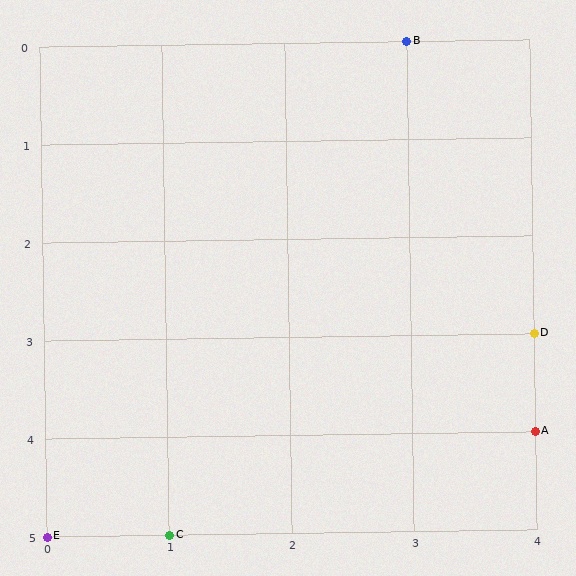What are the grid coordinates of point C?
Point C is at grid coordinates (1, 5).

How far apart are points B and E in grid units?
Points B and E are 3 columns and 5 rows apart (about 5.8 grid units diagonally).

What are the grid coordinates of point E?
Point E is at grid coordinates (0, 5).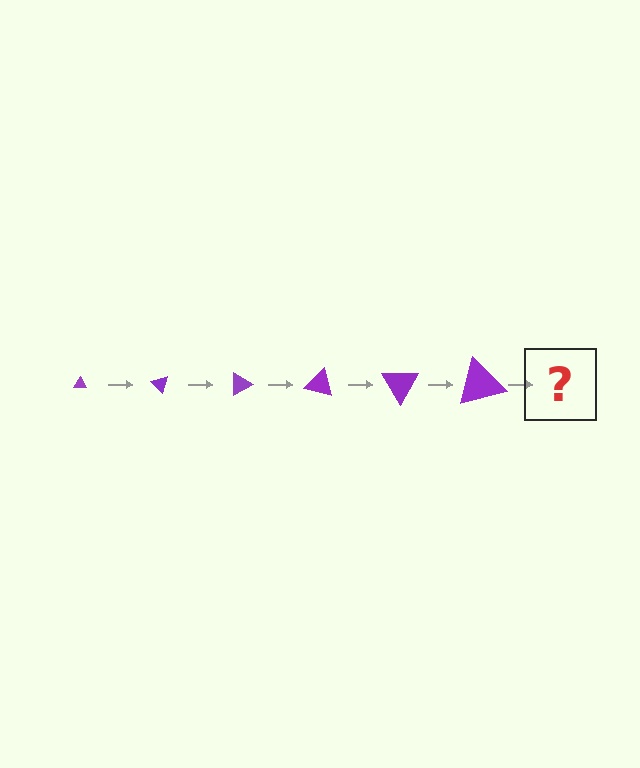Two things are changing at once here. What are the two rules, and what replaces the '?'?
The two rules are that the triangle grows larger each step and it rotates 45 degrees each step. The '?' should be a triangle, larger than the previous one and rotated 270 degrees from the start.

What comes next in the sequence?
The next element should be a triangle, larger than the previous one and rotated 270 degrees from the start.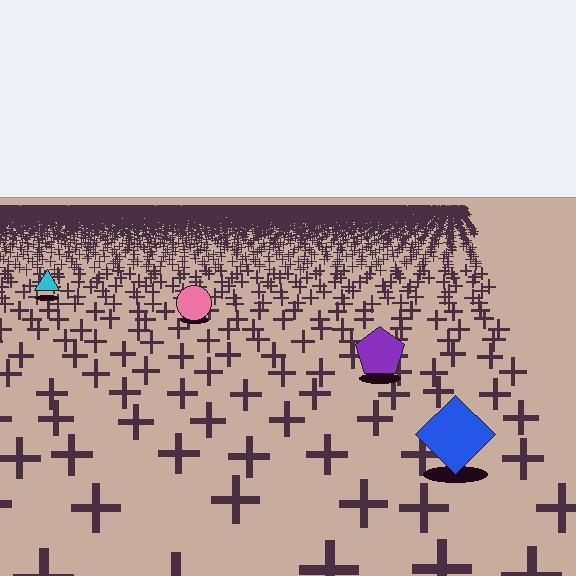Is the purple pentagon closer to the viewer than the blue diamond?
No. The blue diamond is closer — you can tell from the texture gradient: the ground texture is coarser near it.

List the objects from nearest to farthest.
From nearest to farthest: the blue diamond, the purple pentagon, the pink circle, the cyan triangle.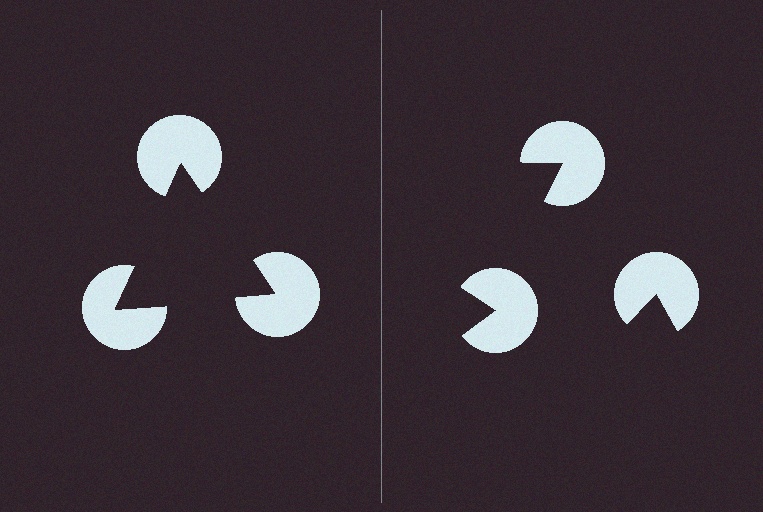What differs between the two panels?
The pac-man discs are positioned identically on both sides; only the wedge orientations differ. On the left they align to a triangle; on the right they are misaligned.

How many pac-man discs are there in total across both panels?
6 — 3 on each side.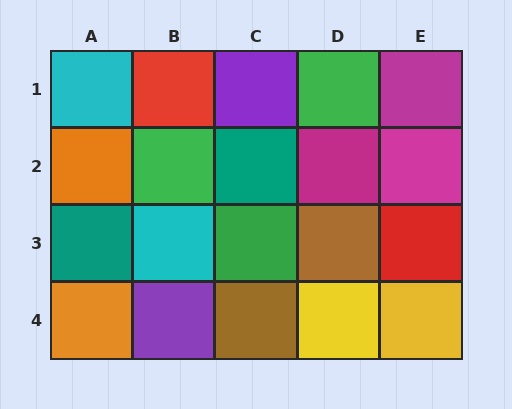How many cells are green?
3 cells are green.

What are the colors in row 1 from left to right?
Cyan, red, purple, green, magenta.